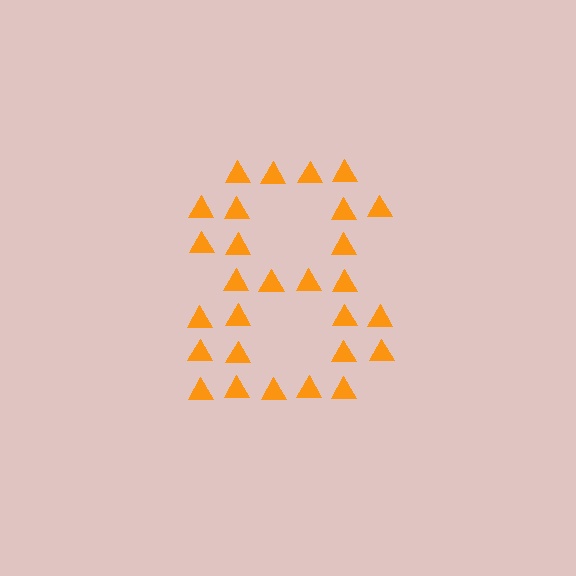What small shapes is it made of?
It is made of small triangles.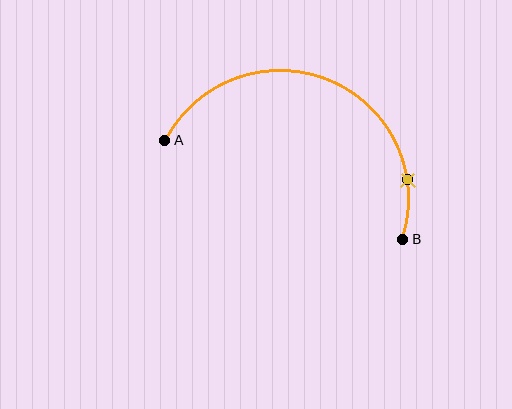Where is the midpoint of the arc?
The arc midpoint is the point on the curve farthest from the straight line joining A and B. It sits above that line.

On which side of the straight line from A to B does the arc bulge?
The arc bulges above the straight line connecting A and B.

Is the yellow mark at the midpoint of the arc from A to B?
No. The yellow mark lies on the arc but is closer to endpoint B. The arc midpoint would be at the point on the curve equidistant along the arc from both A and B.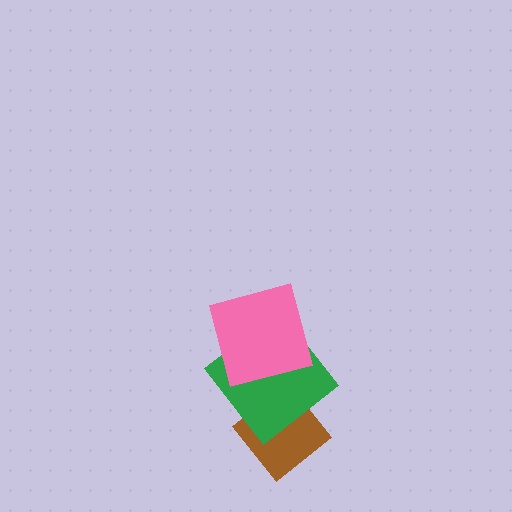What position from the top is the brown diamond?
The brown diamond is 3rd from the top.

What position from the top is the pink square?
The pink square is 1st from the top.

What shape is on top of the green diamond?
The pink square is on top of the green diamond.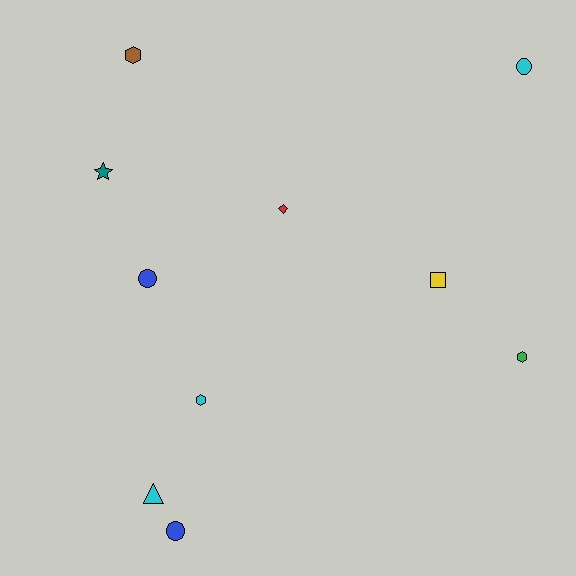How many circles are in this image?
There are 3 circles.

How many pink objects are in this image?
There are no pink objects.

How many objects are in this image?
There are 10 objects.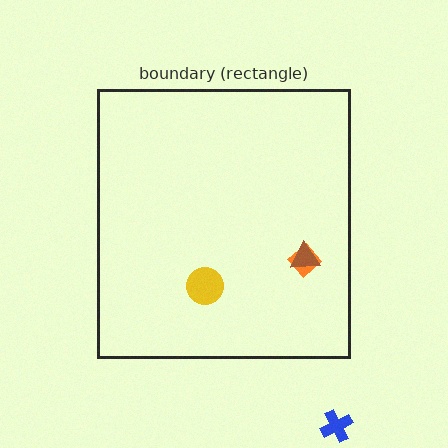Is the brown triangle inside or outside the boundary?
Inside.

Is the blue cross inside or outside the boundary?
Outside.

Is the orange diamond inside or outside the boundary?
Inside.